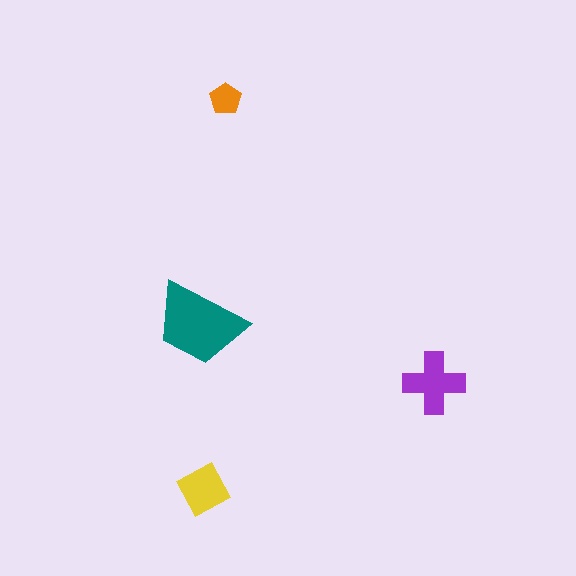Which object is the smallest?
The orange pentagon.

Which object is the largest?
The teal trapezoid.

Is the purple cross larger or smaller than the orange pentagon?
Larger.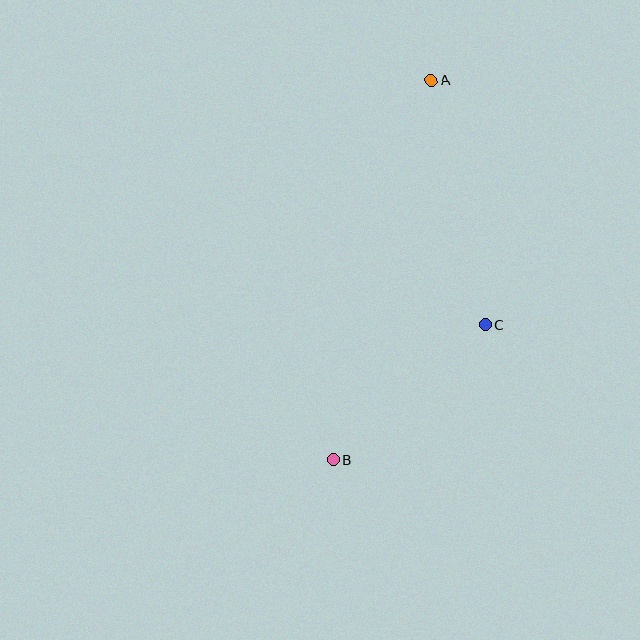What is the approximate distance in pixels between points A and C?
The distance between A and C is approximately 250 pixels.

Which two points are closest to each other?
Points B and C are closest to each other.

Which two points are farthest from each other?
Points A and B are farthest from each other.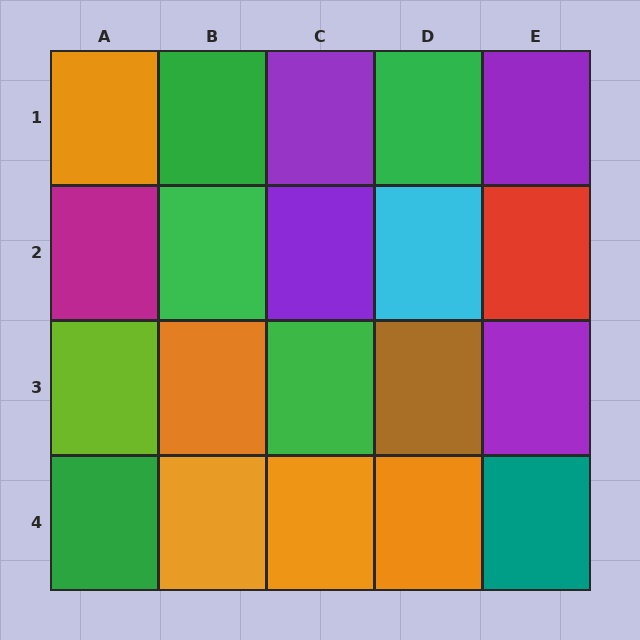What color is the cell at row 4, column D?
Orange.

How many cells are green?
5 cells are green.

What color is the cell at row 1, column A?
Orange.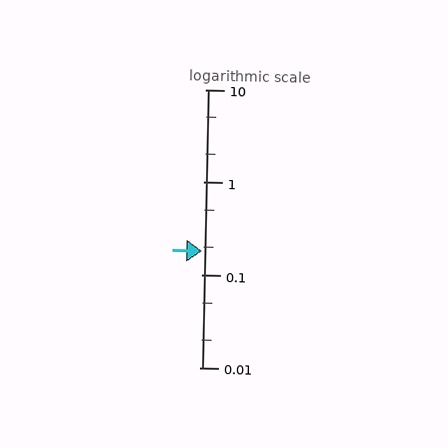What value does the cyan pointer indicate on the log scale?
The pointer indicates approximately 0.18.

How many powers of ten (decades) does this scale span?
The scale spans 3 decades, from 0.01 to 10.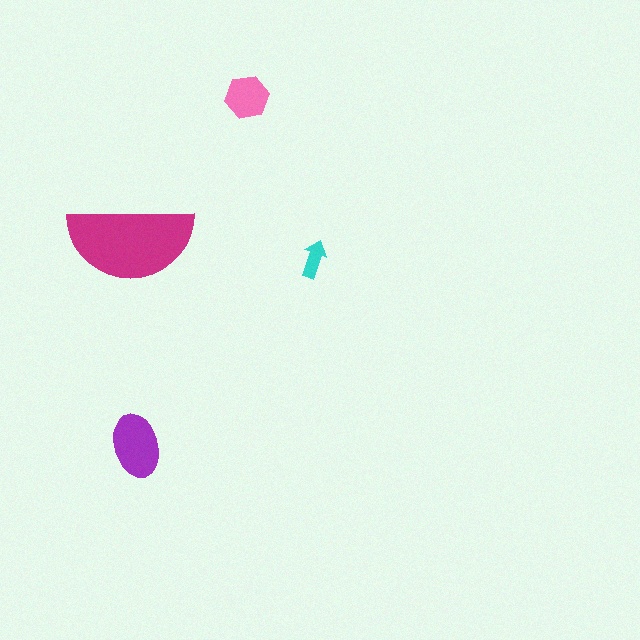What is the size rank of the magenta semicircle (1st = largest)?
1st.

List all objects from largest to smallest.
The magenta semicircle, the purple ellipse, the pink hexagon, the cyan arrow.